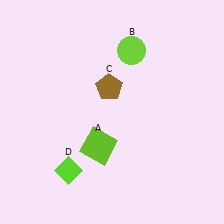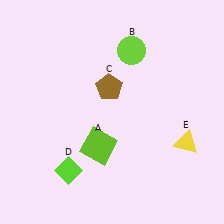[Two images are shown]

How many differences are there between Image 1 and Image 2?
There is 1 difference between the two images.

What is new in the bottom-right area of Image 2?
A yellow triangle (E) was added in the bottom-right area of Image 2.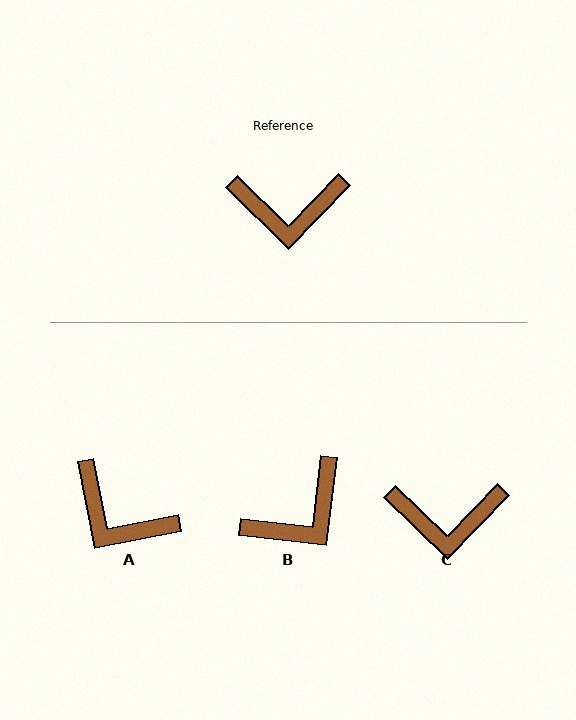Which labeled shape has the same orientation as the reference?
C.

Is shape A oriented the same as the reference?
No, it is off by about 35 degrees.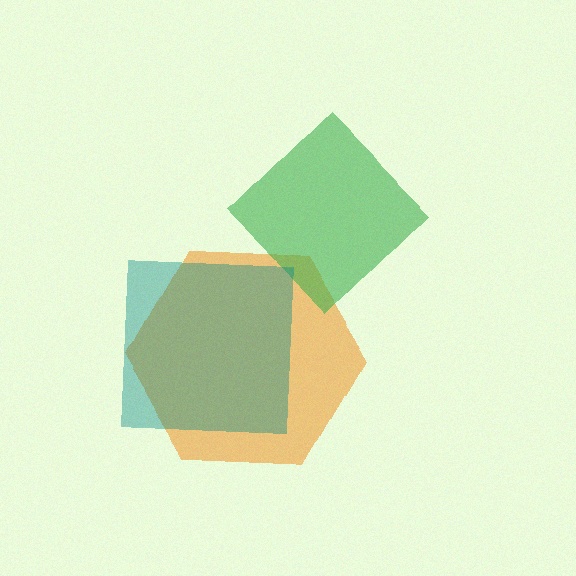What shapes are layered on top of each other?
The layered shapes are: an orange hexagon, a green diamond, a teal square.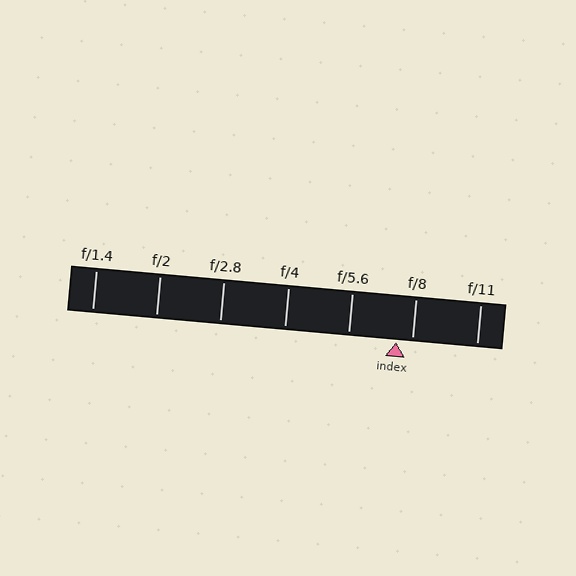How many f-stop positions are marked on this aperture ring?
There are 7 f-stop positions marked.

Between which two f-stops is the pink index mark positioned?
The index mark is between f/5.6 and f/8.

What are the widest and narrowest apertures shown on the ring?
The widest aperture shown is f/1.4 and the narrowest is f/11.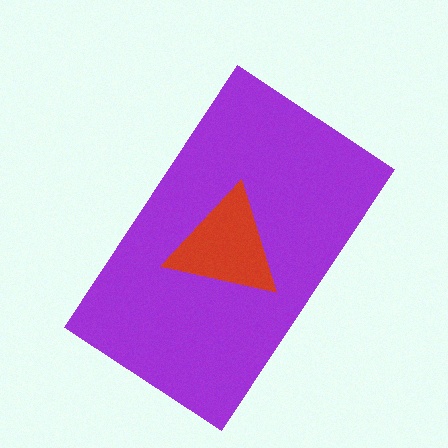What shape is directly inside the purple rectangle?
The red triangle.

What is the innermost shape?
The red triangle.